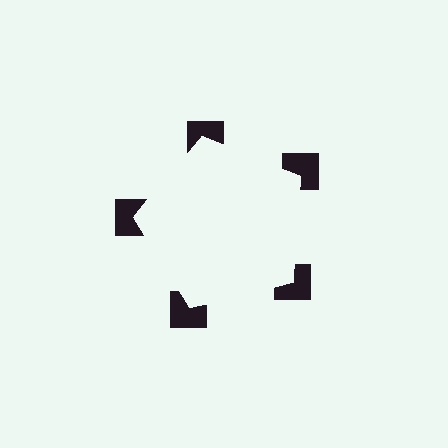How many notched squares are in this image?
There are 5 — one at each vertex of the illusory pentagon.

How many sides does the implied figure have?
5 sides.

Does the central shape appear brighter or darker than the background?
It typically appears slightly brighter than the background, even though no actual brightness change is drawn.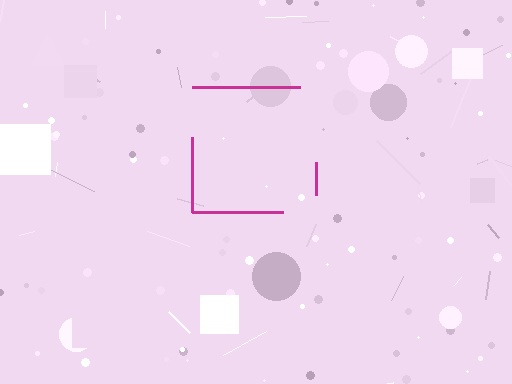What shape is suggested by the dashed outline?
The dashed outline suggests a square.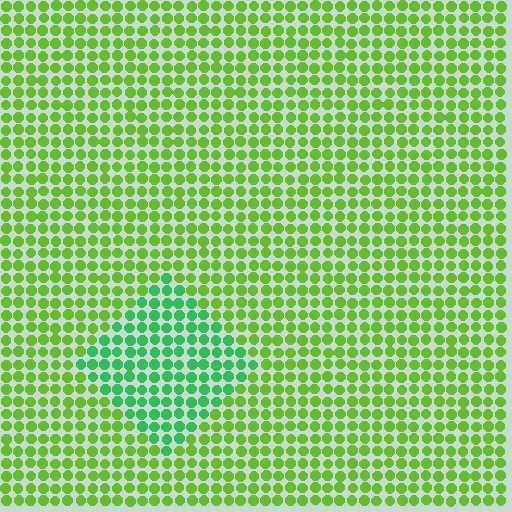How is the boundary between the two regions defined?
The boundary is defined purely by a slight shift in hue (about 41 degrees). Spacing, size, and orientation are identical on both sides.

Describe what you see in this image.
The image is filled with small lime elements in a uniform arrangement. A diamond-shaped region is visible where the elements are tinted to a slightly different hue, forming a subtle color boundary.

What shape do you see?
I see a diamond.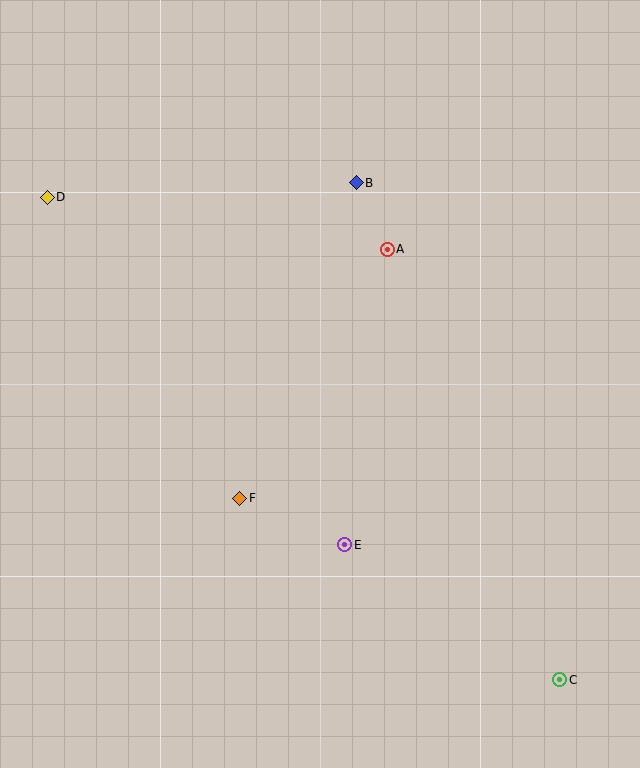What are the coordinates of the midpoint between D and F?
The midpoint between D and F is at (144, 348).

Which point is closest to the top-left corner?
Point D is closest to the top-left corner.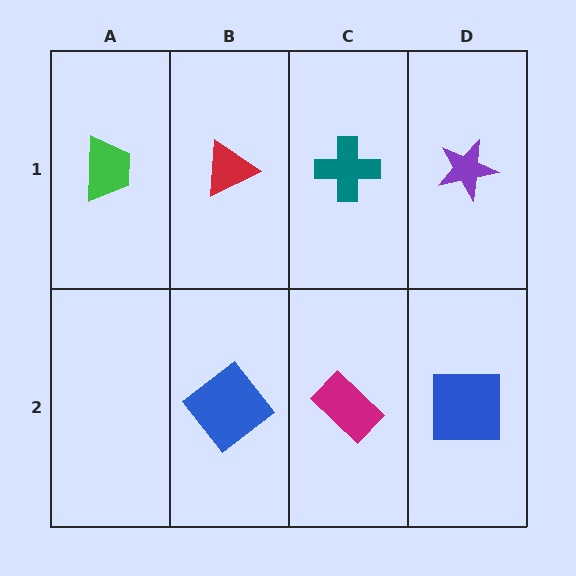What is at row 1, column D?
A purple star.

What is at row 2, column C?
A magenta rectangle.